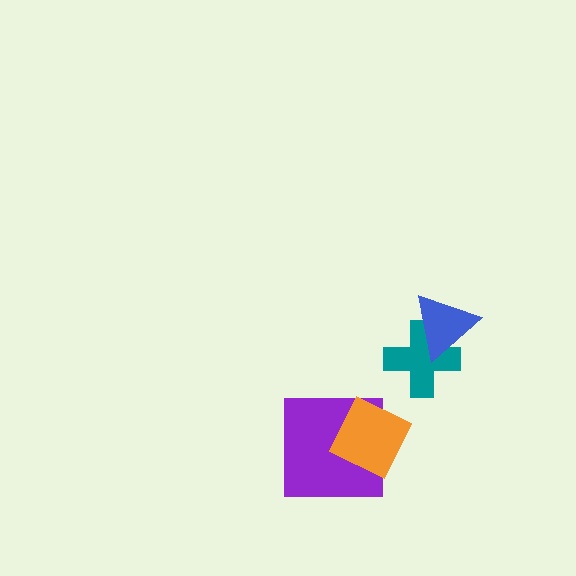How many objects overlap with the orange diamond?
1 object overlaps with the orange diamond.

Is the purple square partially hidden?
Yes, it is partially covered by another shape.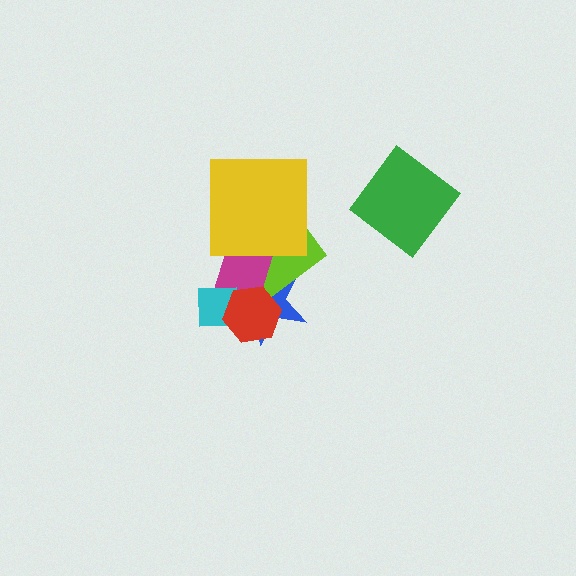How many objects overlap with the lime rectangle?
4 objects overlap with the lime rectangle.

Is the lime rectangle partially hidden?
Yes, it is partially covered by another shape.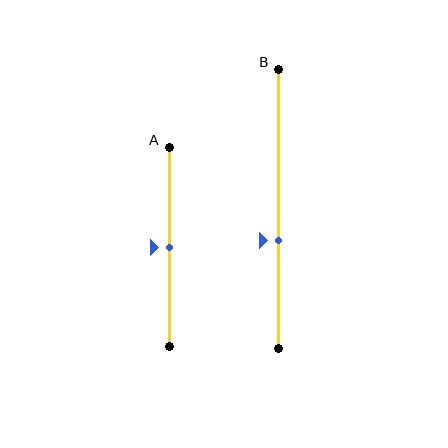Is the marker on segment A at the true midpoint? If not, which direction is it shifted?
Yes, the marker on segment A is at the true midpoint.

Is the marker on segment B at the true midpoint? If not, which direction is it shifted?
No, the marker on segment B is shifted downward by about 11% of the segment length.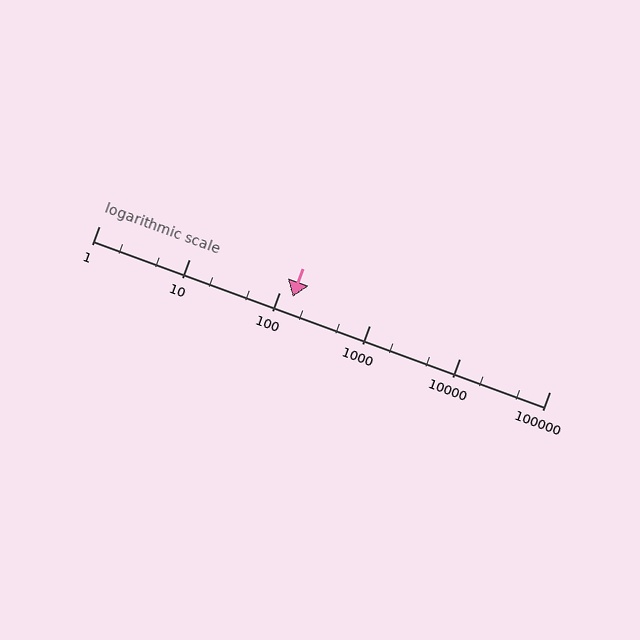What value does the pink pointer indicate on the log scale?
The pointer indicates approximately 140.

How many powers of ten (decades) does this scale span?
The scale spans 5 decades, from 1 to 100000.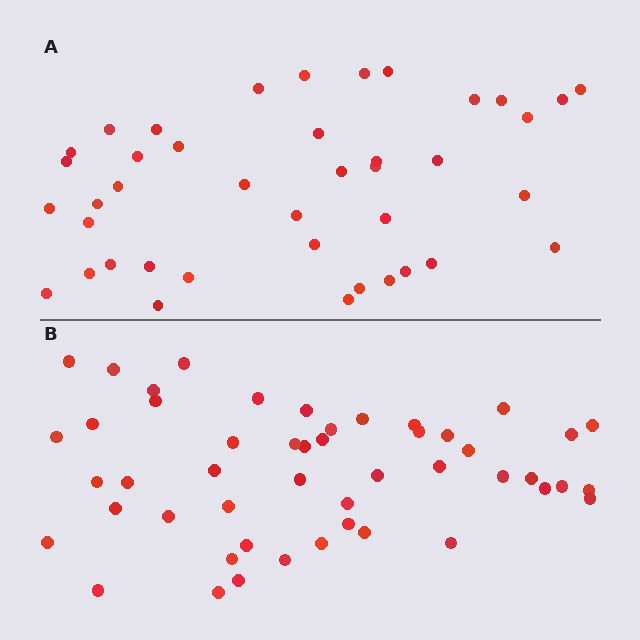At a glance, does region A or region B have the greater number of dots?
Region B (the bottom region) has more dots.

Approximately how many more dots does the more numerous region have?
Region B has roughly 8 or so more dots than region A.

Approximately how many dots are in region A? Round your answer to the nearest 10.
About 40 dots. (The exact count is 41, which rounds to 40.)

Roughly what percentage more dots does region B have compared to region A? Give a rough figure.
About 20% more.